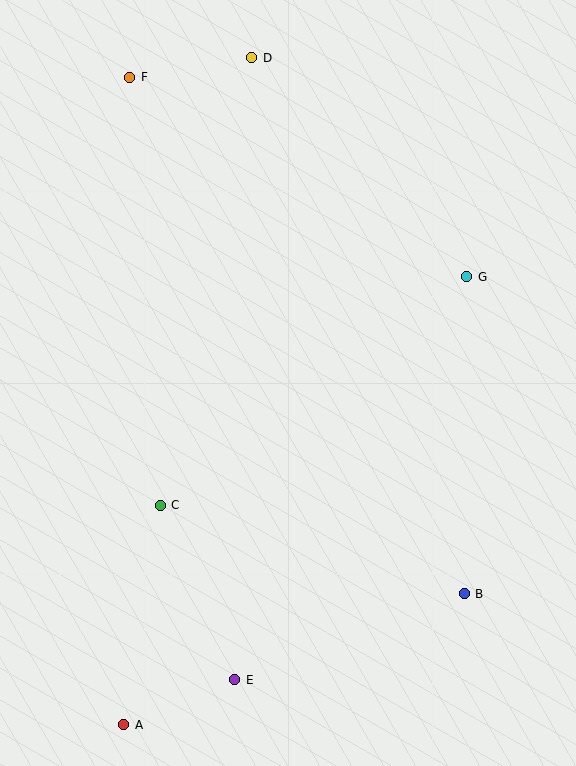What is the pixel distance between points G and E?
The distance between G and E is 465 pixels.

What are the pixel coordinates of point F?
Point F is at (130, 77).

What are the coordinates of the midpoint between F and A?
The midpoint between F and A is at (127, 401).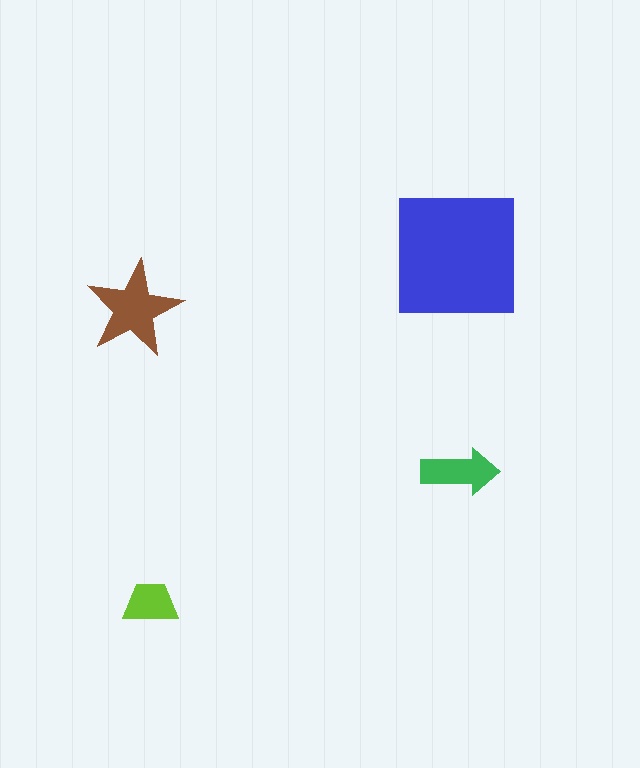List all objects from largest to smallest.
The blue square, the brown star, the green arrow, the lime trapezoid.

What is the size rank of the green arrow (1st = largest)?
3rd.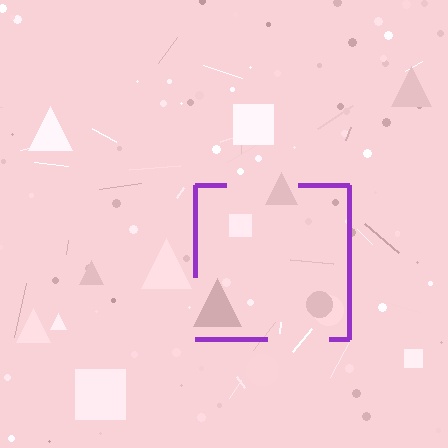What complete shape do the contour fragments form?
The contour fragments form a square.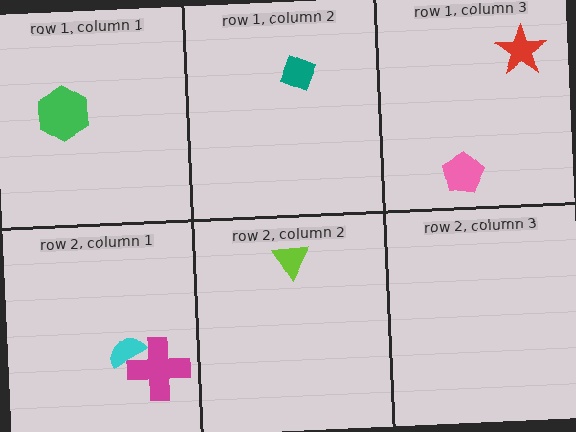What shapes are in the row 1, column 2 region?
The teal diamond.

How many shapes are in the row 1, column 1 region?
1.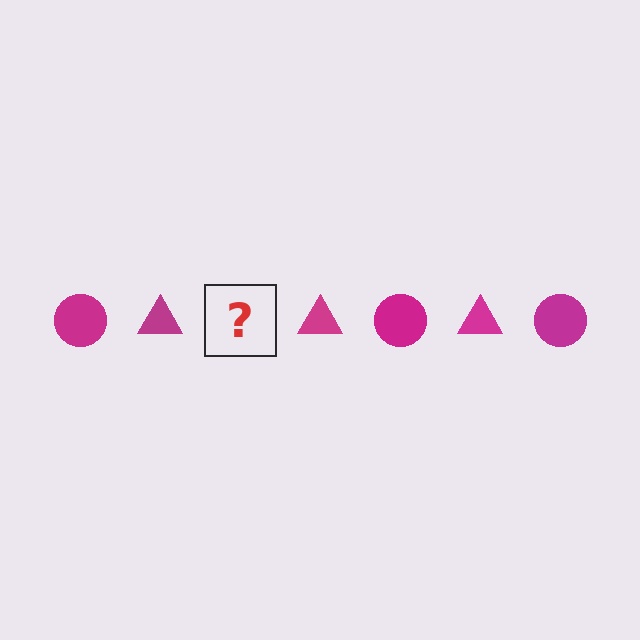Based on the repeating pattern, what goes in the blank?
The blank should be a magenta circle.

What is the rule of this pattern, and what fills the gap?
The rule is that the pattern cycles through circle, triangle shapes in magenta. The gap should be filled with a magenta circle.